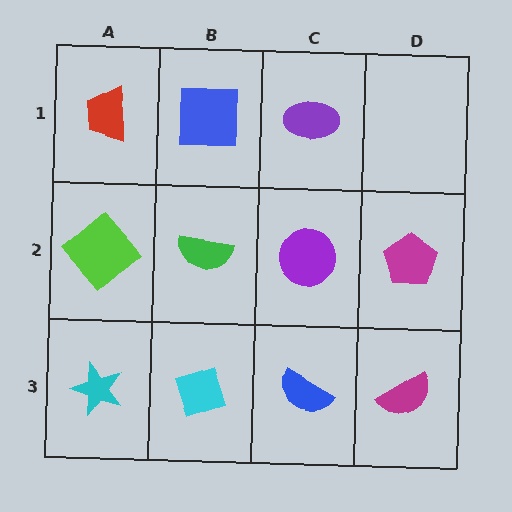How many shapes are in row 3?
4 shapes.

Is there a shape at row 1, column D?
No, that cell is empty.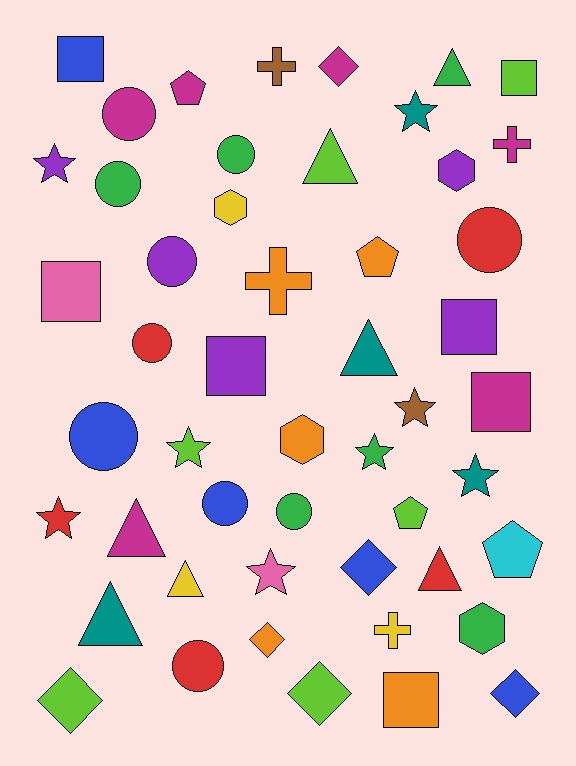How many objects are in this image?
There are 50 objects.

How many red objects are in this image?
There are 5 red objects.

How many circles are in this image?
There are 10 circles.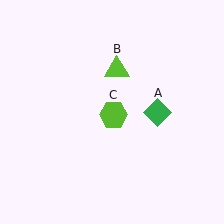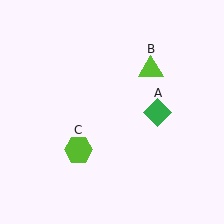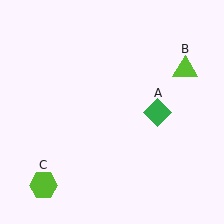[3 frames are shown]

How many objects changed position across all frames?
2 objects changed position: lime triangle (object B), lime hexagon (object C).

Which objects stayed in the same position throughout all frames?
Green diamond (object A) remained stationary.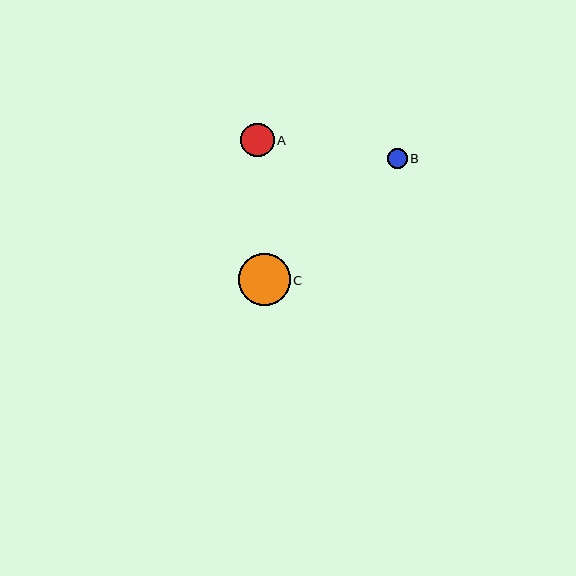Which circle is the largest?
Circle C is the largest with a size of approximately 52 pixels.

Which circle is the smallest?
Circle B is the smallest with a size of approximately 20 pixels.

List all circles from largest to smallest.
From largest to smallest: C, A, B.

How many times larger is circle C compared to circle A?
Circle C is approximately 1.5 times the size of circle A.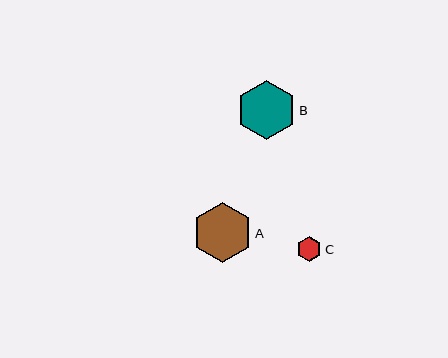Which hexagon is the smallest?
Hexagon C is the smallest with a size of approximately 25 pixels.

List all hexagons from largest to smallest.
From largest to smallest: A, B, C.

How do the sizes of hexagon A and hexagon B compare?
Hexagon A and hexagon B are approximately the same size.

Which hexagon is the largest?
Hexagon A is the largest with a size of approximately 60 pixels.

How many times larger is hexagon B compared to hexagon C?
Hexagon B is approximately 2.4 times the size of hexagon C.